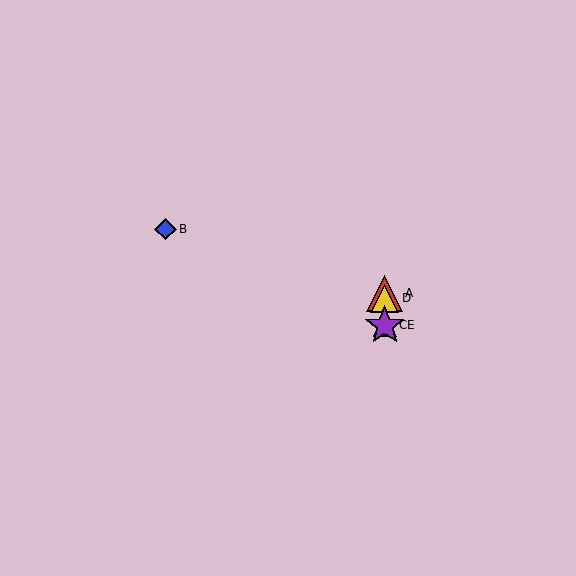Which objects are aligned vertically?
Objects A, C, D, E are aligned vertically.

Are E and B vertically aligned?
No, E is at x≈385 and B is at x≈165.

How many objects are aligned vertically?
4 objects (A, C, D, E) are aligned vertically.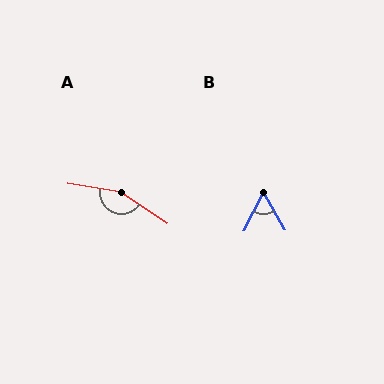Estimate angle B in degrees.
Approximately 57 degrees.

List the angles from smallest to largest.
B (57°), A (156°).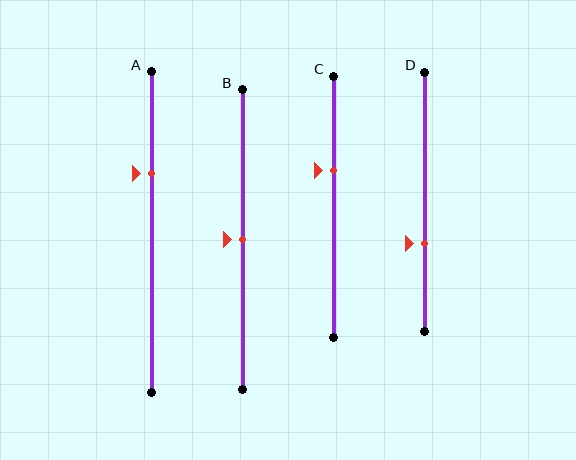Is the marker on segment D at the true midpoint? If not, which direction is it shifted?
No, the marker on segment D is shifted downward by about 16% of the segment length.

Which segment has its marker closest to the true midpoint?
Segment B has its marker closest to the true midpoint.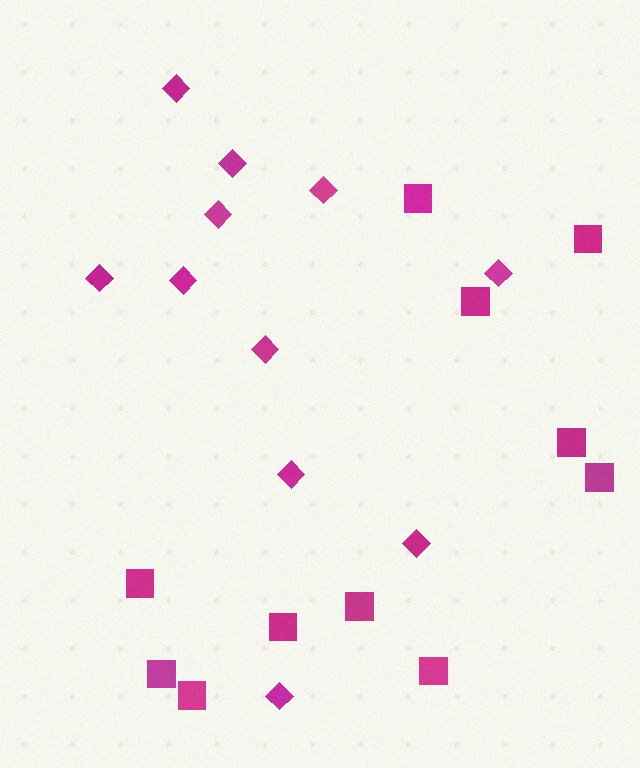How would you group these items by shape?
There are 2 groups: one group of diamonds (11) and one group of squares (11).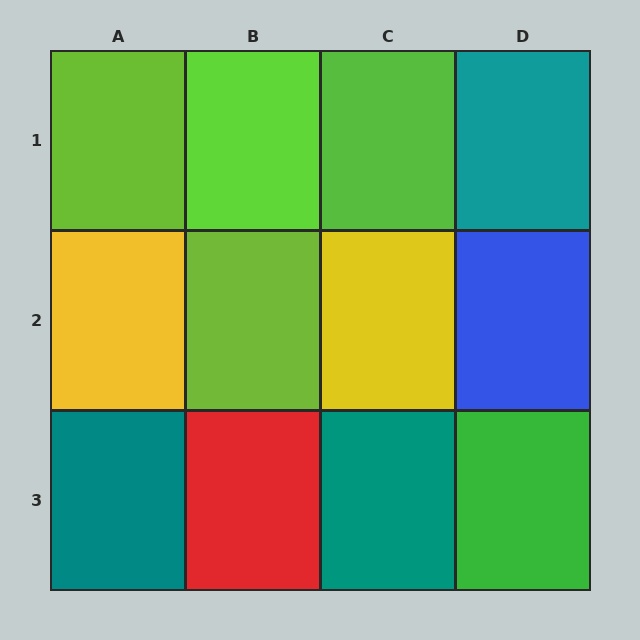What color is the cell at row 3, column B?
Red.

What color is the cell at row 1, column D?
Teal.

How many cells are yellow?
2 cells are yellow.